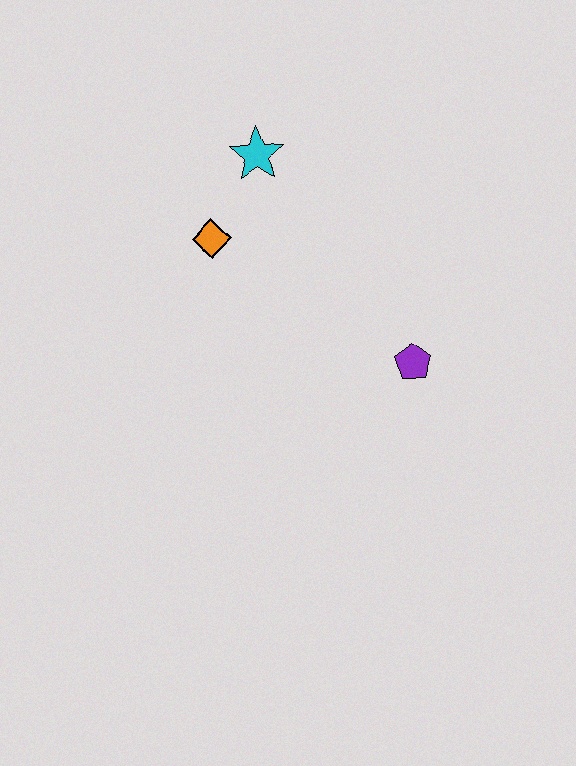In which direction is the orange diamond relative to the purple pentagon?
The orange diamond is to the left of the purple pentagon.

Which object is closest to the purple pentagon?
The orange diamond is closest to the purple pentagon.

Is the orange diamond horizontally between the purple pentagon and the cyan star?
No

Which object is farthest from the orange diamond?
The purple pentagon is farthest from the orange diamond.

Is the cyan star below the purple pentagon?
No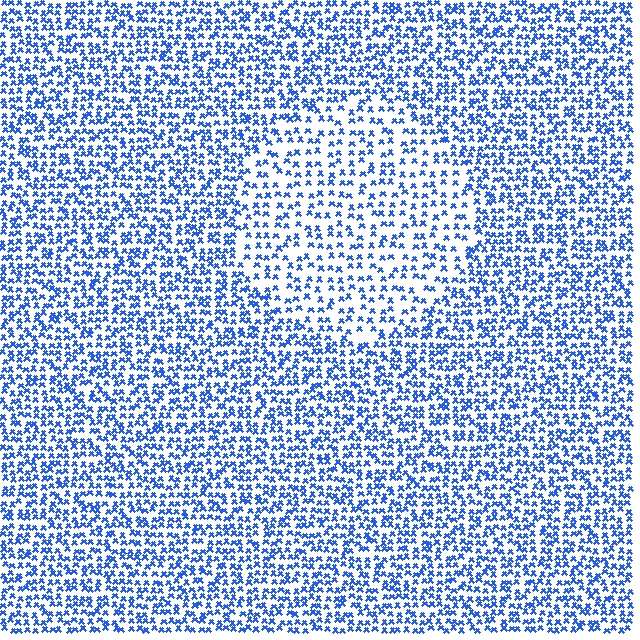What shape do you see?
I see a circle.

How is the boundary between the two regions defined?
The boundary is defined by a change in element density (approximately 1.8x ratio). All elements are the same color, size, and shape.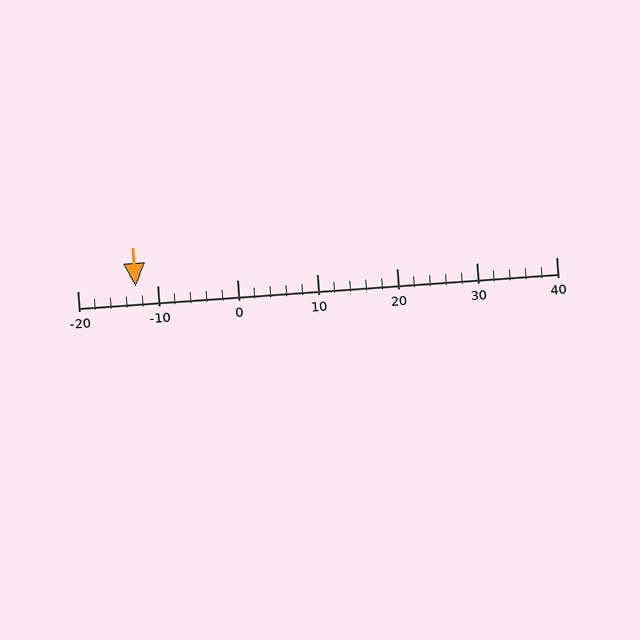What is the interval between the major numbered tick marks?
The major tick marks are spaced 10 units apart.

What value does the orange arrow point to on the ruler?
The orange arrow points to approximately -13.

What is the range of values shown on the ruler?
The ruler shows values from -20 to 40.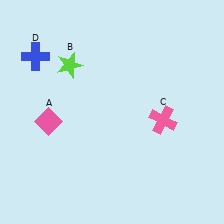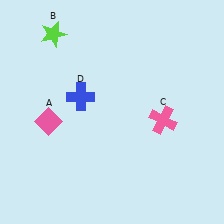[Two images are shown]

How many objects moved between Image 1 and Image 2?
2 objects moved between the two images.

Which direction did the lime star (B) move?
The lime star (B) moved up.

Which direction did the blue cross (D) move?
The blue cross (D) moved right.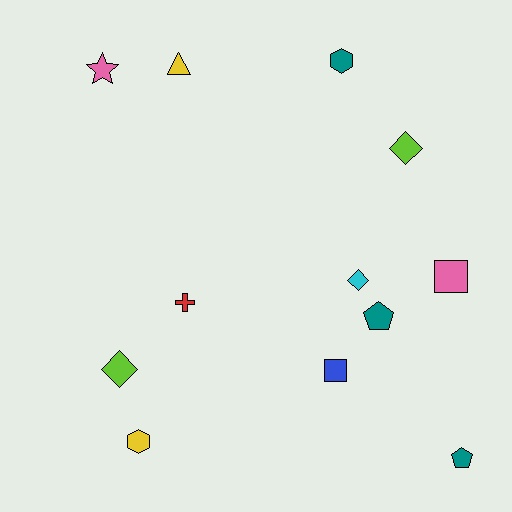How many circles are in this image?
There are no circles.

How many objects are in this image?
There are 12 objects.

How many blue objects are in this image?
There is 1 blue object.